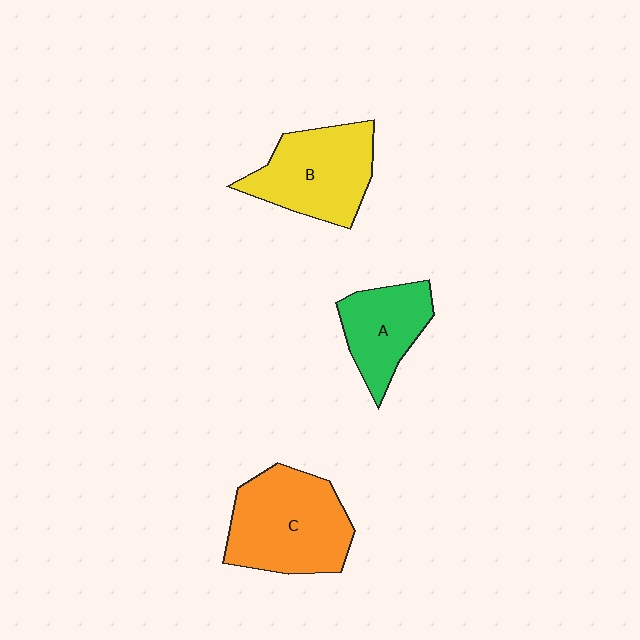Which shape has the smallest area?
Shape A (green).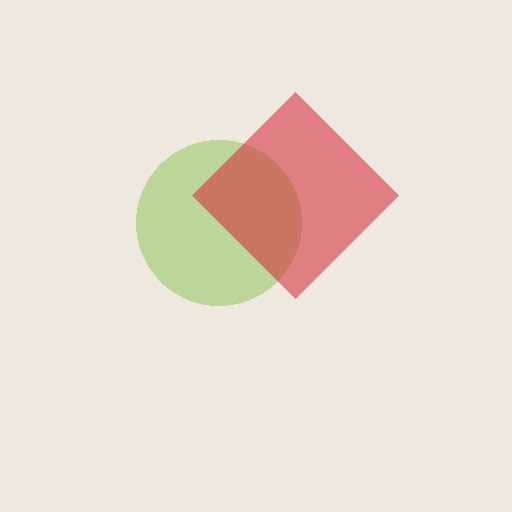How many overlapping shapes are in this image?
There are 2 overlapping shapes in the image.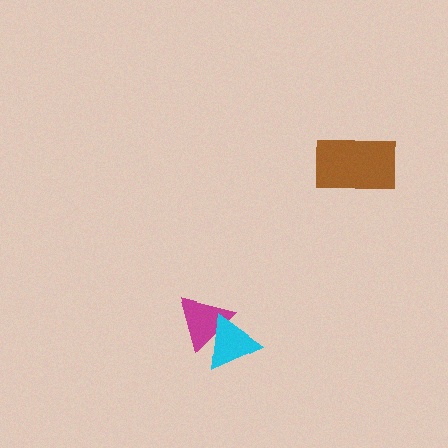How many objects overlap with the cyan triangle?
1 object overlaps with the cyan triangle.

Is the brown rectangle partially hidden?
No, no other shape covers it.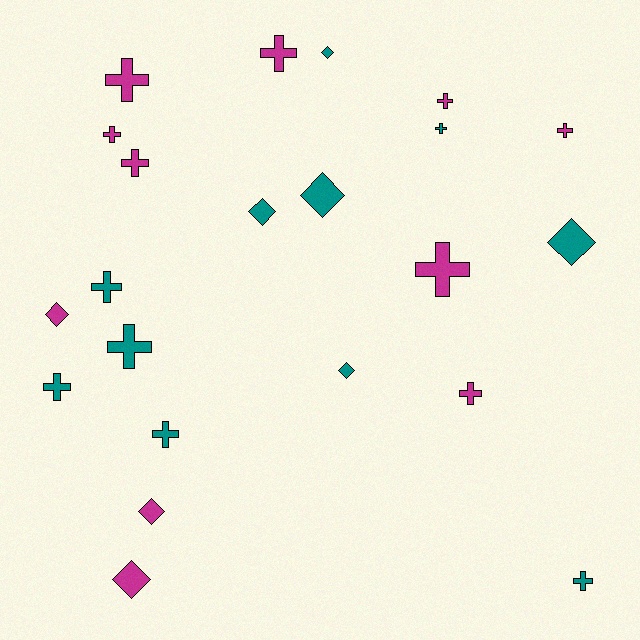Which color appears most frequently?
Teal, with 11 objects.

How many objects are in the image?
There are 22 objects.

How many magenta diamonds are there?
There are 3 magenta diamonds.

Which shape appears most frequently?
Cross, with 14 objects.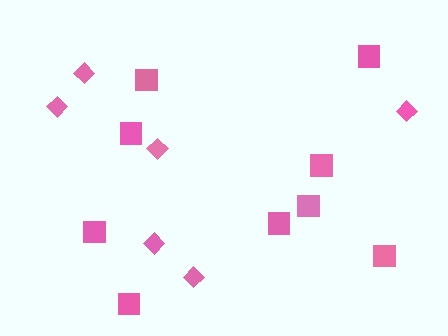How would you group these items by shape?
There are 2 groups: one group of diamonds (6) and one group of squares (9).